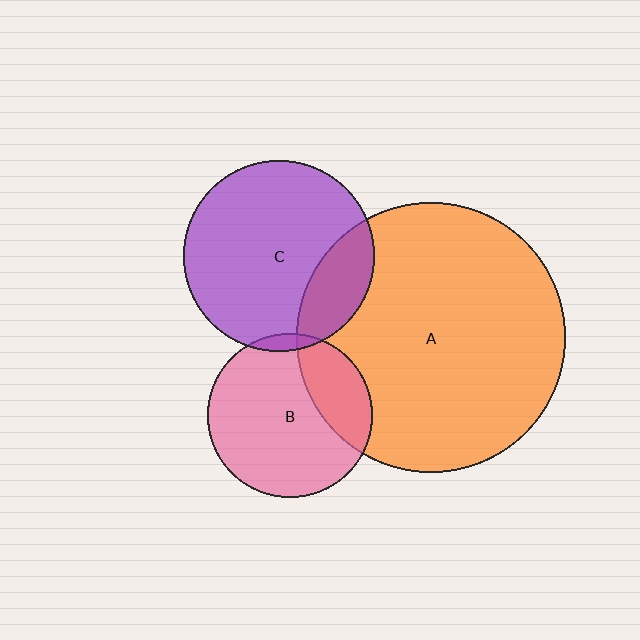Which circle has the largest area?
Circle A (orange).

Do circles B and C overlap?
Yes.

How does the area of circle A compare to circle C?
Approximately 2.0 times.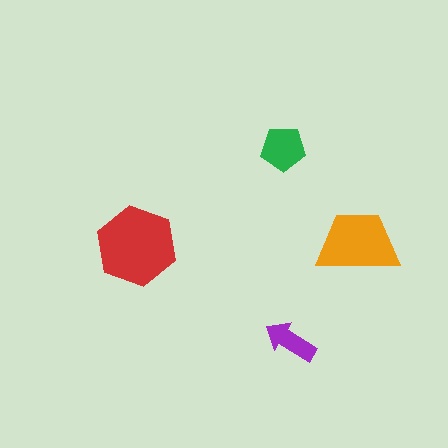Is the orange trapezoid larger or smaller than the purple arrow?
Larger.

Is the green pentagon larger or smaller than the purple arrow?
Larger.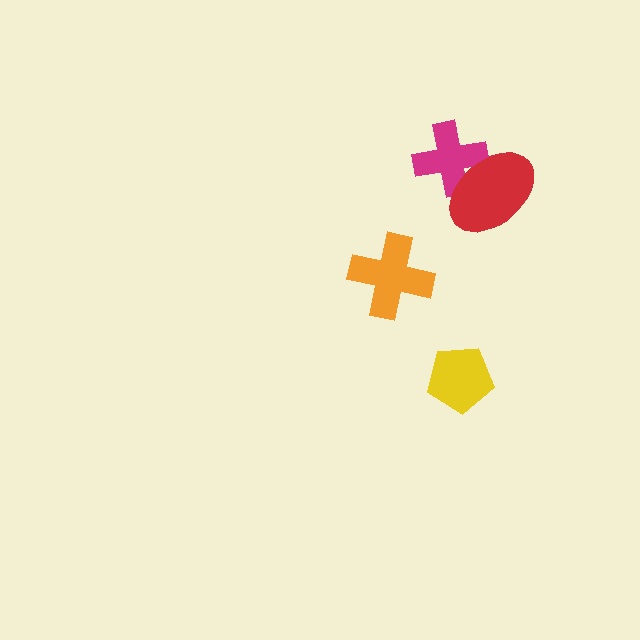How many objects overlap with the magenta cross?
1 object overlaps with the magenta cross.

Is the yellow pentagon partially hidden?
No, no other shape covers it.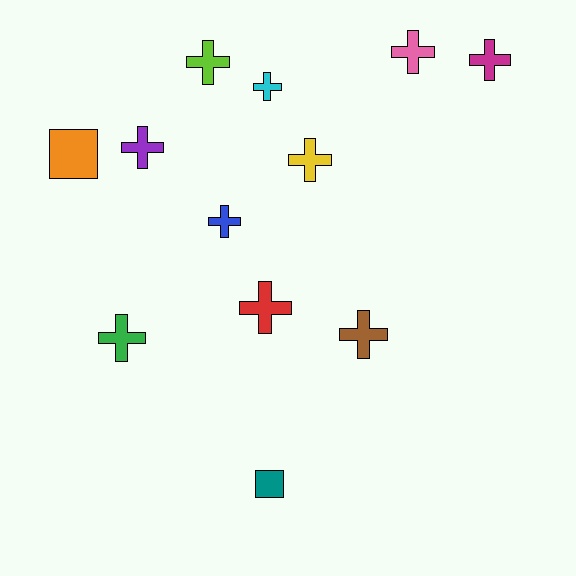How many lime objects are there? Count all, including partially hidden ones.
There is 1 lime object.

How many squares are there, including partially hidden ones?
There are 2 squares.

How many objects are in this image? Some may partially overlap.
There are 12 objects.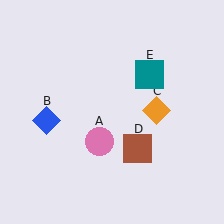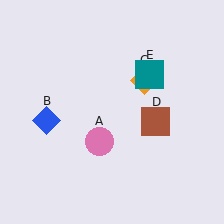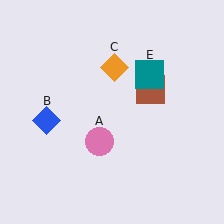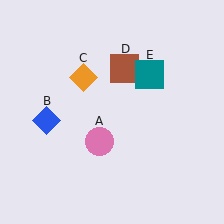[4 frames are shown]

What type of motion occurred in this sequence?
The orange diamond (object C), brown square (object D) rotated counterclockwise around the center of the scene.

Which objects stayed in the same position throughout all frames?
Pink circle (object A) and blue diamond (object B) and teal square (object E) remained stationary.